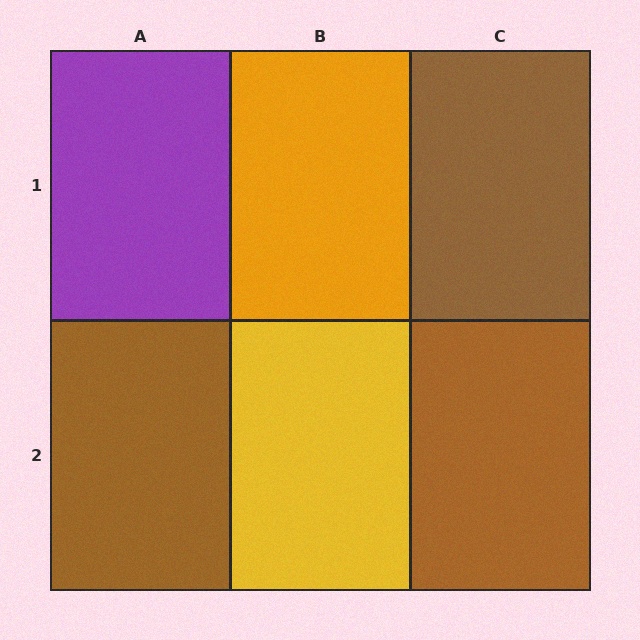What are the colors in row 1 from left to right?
Purple, orange, brown.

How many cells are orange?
1 cell is orange.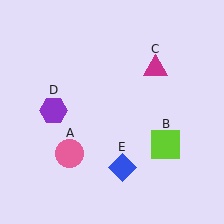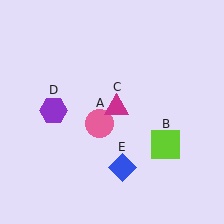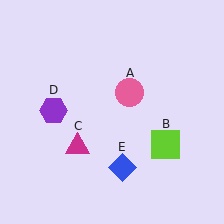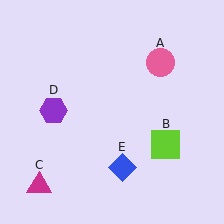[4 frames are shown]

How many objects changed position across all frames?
2 objects changed position: pink circle (object A), magenta triangle (object C).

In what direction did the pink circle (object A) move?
The pink circle (object A) moved up and to the right.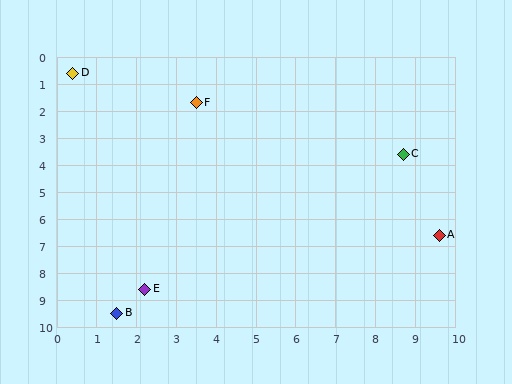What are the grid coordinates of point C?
Point C is at approximately (8.7, 3.6).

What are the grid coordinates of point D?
Point D is at approximately (0.4, 0.6).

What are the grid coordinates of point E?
Point E is at approximately (2.2, 8.6).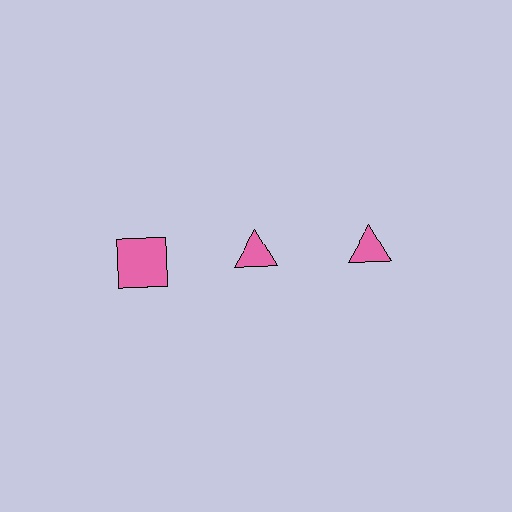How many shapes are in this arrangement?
There are 3 shapes arranged in a grid pattern.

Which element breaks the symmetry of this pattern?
The pink square in the top row, leftmost column breaks the symmetry. All other shapes are pink triangles.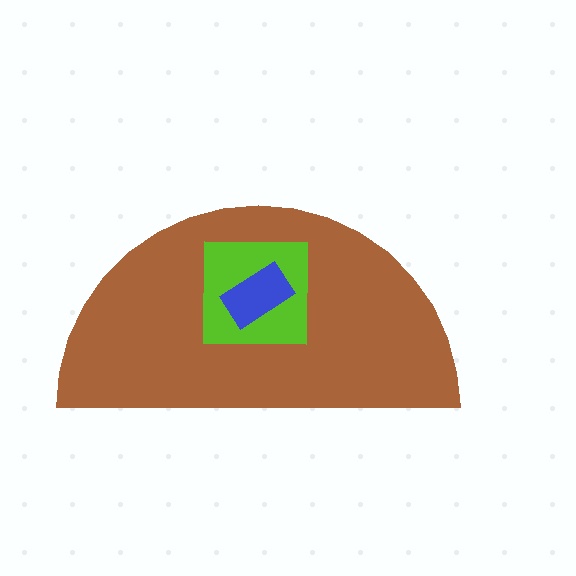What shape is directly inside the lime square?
The blue rectangle.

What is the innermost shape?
The blue rectangle.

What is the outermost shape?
The brown semicircle.